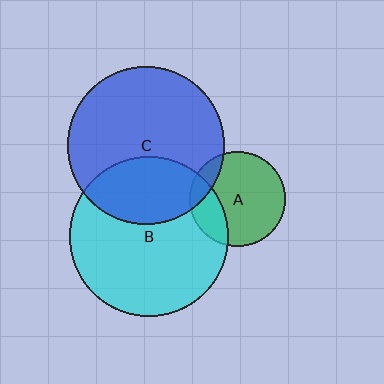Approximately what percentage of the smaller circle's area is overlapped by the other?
Approximately 15%.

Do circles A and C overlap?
Yes.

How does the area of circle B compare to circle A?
Approximately 2.8 times.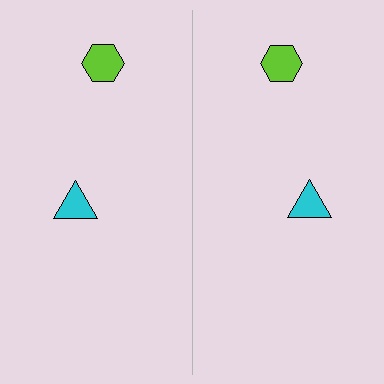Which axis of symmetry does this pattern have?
The pattern has a vertical axis of symmetry running through the center of the image.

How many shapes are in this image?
There are 4 shapes in this image.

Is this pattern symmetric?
Yes, this pattern has bilateral (reflection) symmetry.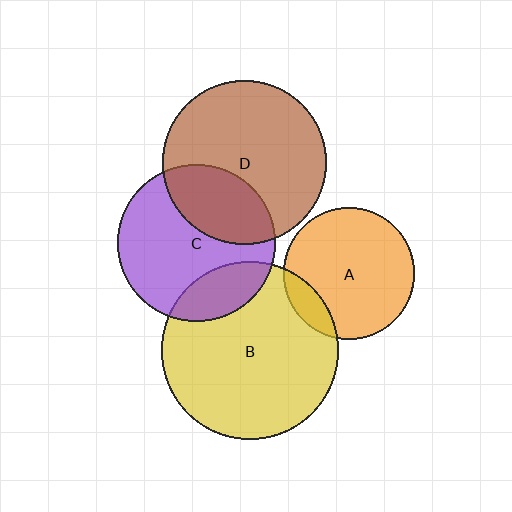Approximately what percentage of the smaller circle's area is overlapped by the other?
Approximately 15%.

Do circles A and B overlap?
Yes.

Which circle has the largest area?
Circle B (yellow).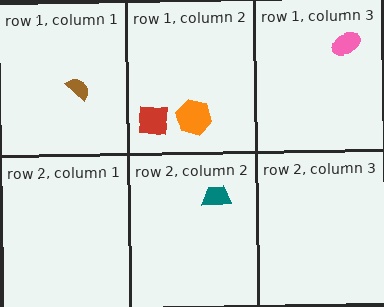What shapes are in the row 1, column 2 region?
The red square, the orange hexagon.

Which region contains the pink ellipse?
The row 1, column 3 region.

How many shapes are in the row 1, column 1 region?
1.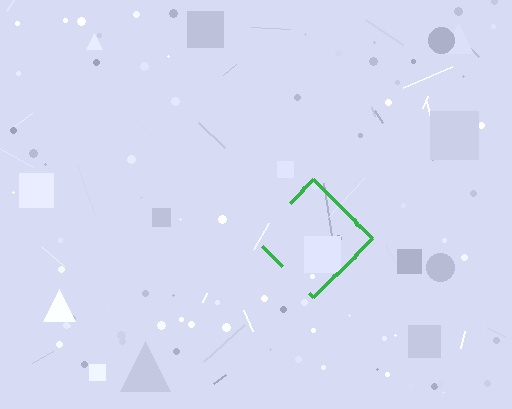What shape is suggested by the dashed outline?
The dashed outline suggests a diamond.